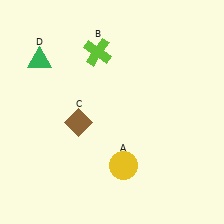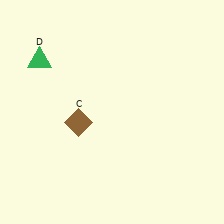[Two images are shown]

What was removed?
The yellow circle (A), the lime cross (B) were removed in Image 2.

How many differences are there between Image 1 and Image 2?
There are 2 differences between the two images.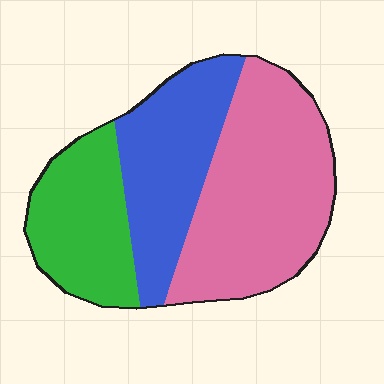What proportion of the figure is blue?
Blue covers about 30% of the figure.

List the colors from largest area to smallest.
From largest to smallest: pink, blue, green.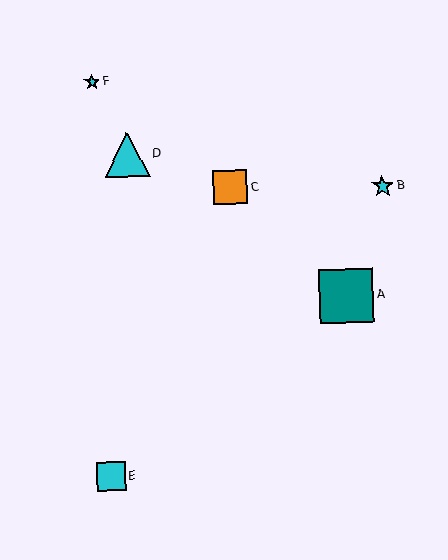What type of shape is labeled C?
Shape C is an orange square.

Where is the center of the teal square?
The center of the teal square is at (346, 296).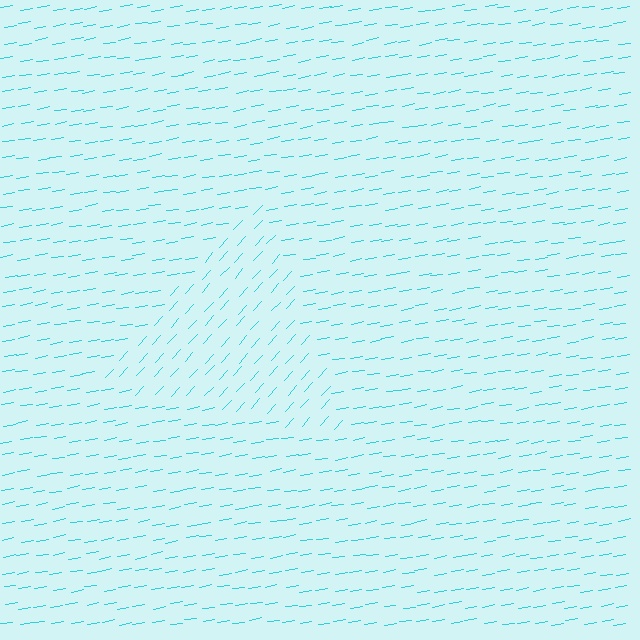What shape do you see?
I see a triangle.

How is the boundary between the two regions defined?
The boundary is defined purely by a change in line orientation (approximately 38 degrees difference). All lines are the same color and thickness.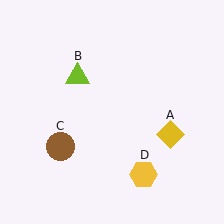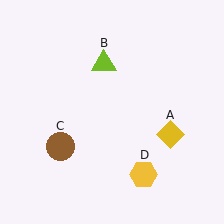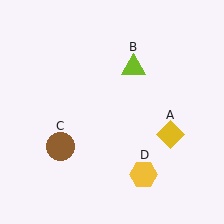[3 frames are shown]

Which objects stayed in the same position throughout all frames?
Yellow diamond (object A) and brown circle (object C) and yellow hexagon (object D) remained stationary.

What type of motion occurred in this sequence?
The lime triangle (object B) rotated clockwise around the center of the scene.